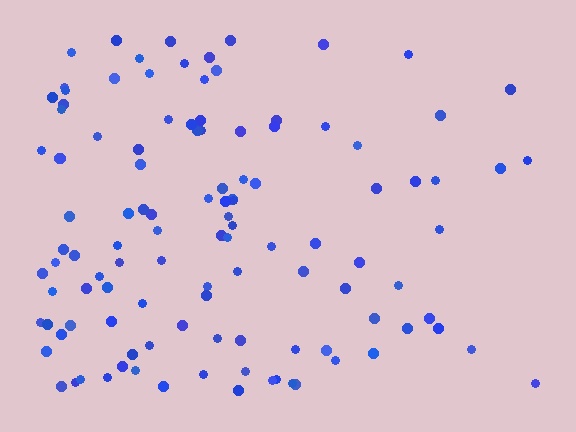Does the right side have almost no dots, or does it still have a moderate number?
Still a moderate number, just noticeably fewer than the left.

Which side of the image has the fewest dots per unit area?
The right.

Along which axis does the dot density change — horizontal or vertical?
Horizontal.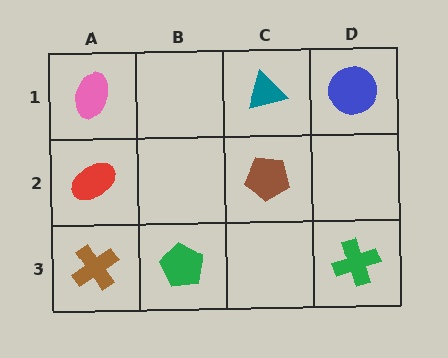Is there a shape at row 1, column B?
No, that cell is empty.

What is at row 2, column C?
A brown pentagon.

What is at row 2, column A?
A red ellipse.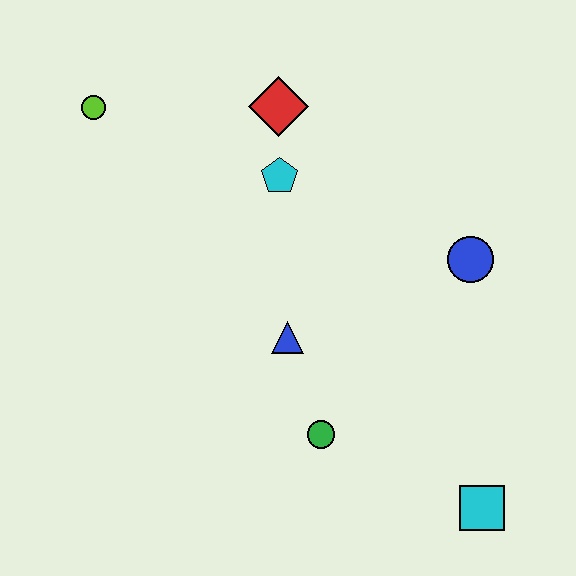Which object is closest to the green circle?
The blue triangle is closest to the green circle.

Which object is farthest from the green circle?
The lime circle is farthest from the green circle.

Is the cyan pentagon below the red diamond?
Yes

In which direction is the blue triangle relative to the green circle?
The blue triangle is above the green circle.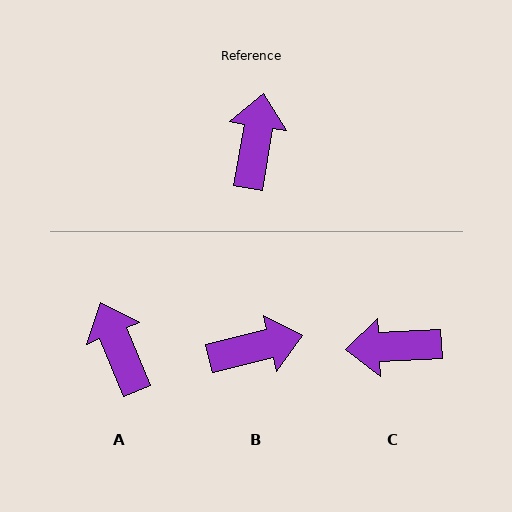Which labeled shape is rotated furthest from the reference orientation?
C, about 102 degrees away.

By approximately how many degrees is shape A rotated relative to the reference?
Approximately 32 degrees counter-clockwise.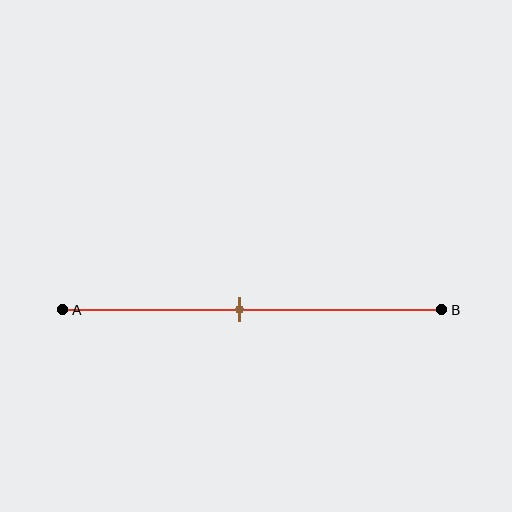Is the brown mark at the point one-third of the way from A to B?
No, the mark is at about 45% from A, not at the 33% one-third point.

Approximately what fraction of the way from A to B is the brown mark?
The brown mark is approximately 45% of the way from A to B.